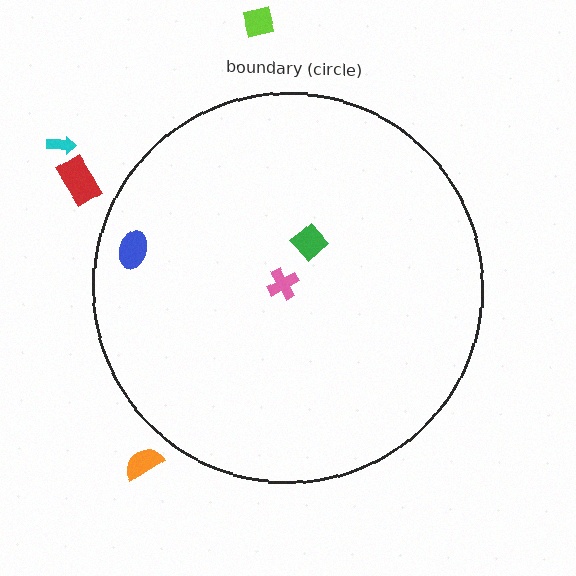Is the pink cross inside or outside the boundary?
Inside.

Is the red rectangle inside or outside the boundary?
Outside.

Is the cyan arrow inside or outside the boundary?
Outside.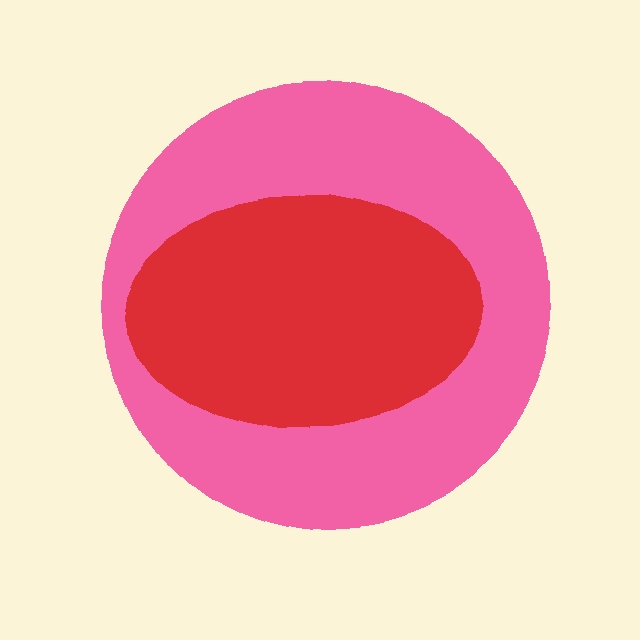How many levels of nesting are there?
2.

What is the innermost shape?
The red ellipse.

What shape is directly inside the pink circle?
The red ellipse.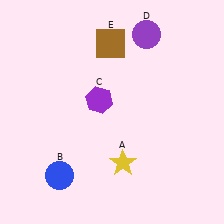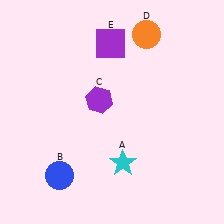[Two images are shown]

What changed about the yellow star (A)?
In Image 1, A is yellow. In Image 2, it changed to cyan.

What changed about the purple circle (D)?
In Image 1, D is purple. In Image 2, it changed to orange.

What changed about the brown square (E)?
In Image 1, E is brown. In Image 2, it changed to purple.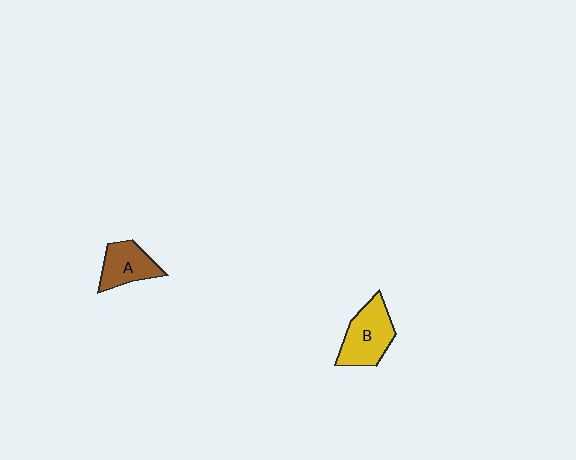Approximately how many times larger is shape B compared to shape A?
Approximately 1.3 times.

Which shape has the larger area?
Shape B (yellow).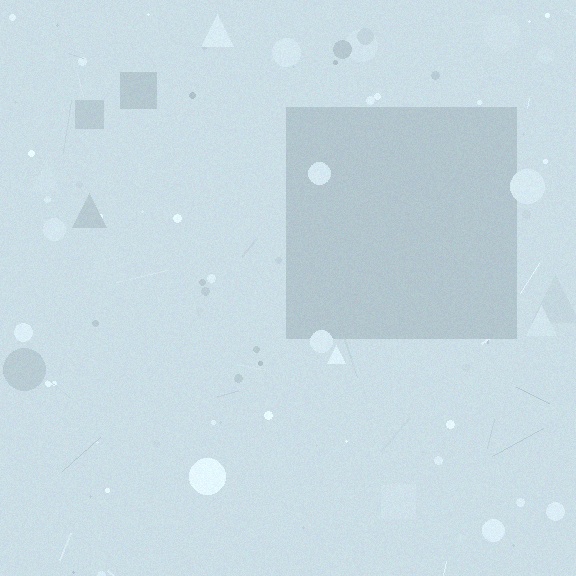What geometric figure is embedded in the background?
A square is embedded in the background.